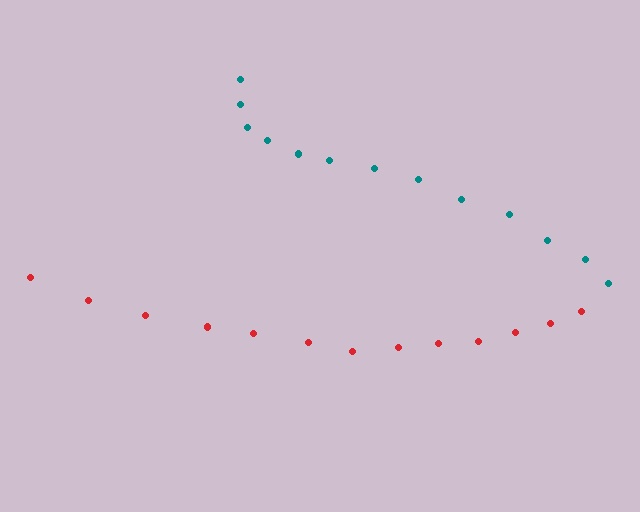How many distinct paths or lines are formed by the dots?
There are 2 distinct paths.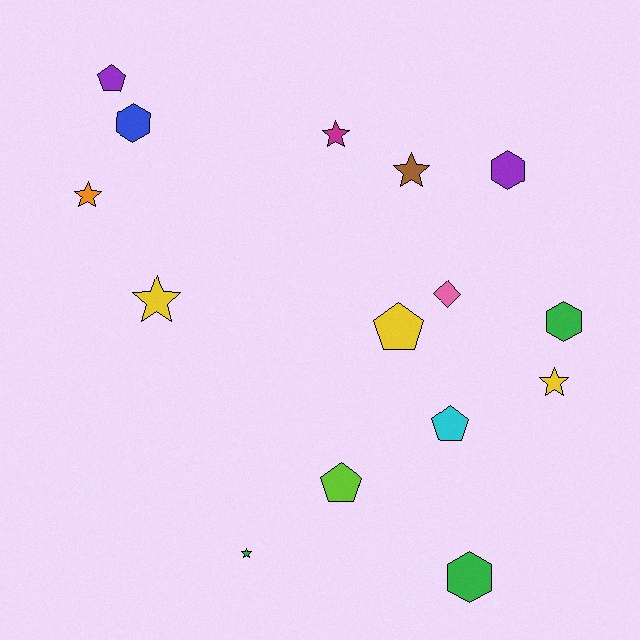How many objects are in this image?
There are 15 objects.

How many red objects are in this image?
There are no red objects.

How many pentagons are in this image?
There are 4 pentagons.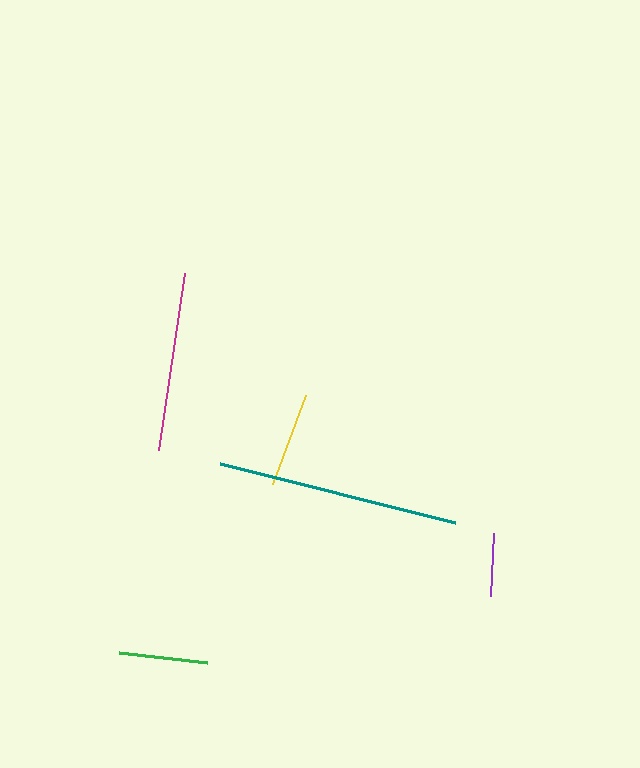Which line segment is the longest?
The teal line is the longest at approximately 242 pixels.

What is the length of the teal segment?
The teal segment is approximately 242 pixels long.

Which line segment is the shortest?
The purple line is the shortest at approximately 63 pixels.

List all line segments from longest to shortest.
From longest to shortest: teal, magenta, yellow, green, purple.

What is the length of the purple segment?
The purple segment is approximately 63 pixels long.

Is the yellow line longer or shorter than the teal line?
The teal line is longer than the yellow line.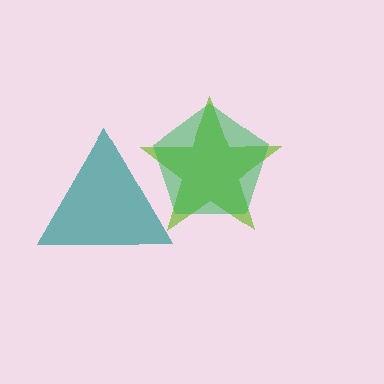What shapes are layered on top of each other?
The layered shapes are: a teal triangle, a lime star, a green pentagon.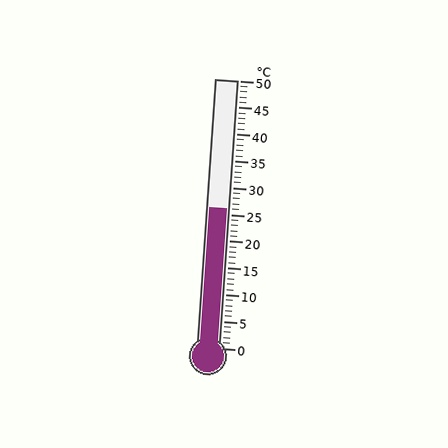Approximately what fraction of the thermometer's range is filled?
The thermometer is filled to approximately 50% of its range.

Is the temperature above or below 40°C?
The temperature is below 40°C.